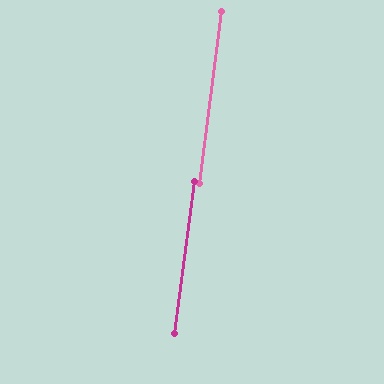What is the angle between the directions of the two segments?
Approximately 0 degrees.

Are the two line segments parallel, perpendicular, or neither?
Parallel — their directions differ by only 0.3°.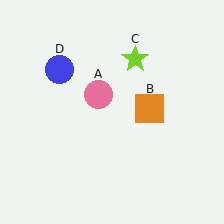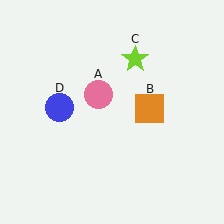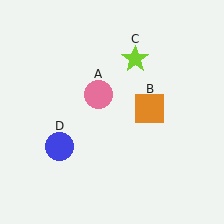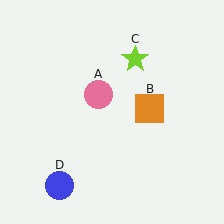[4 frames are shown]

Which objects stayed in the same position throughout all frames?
Pink circle (object A) and orange square (object B) and lime star (object C) remained stationary.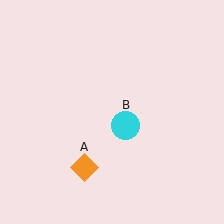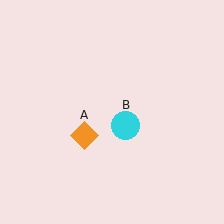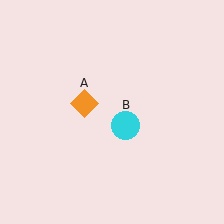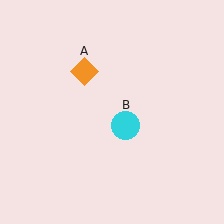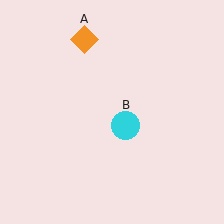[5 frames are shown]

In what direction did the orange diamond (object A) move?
The orange diamond (object A) moved up.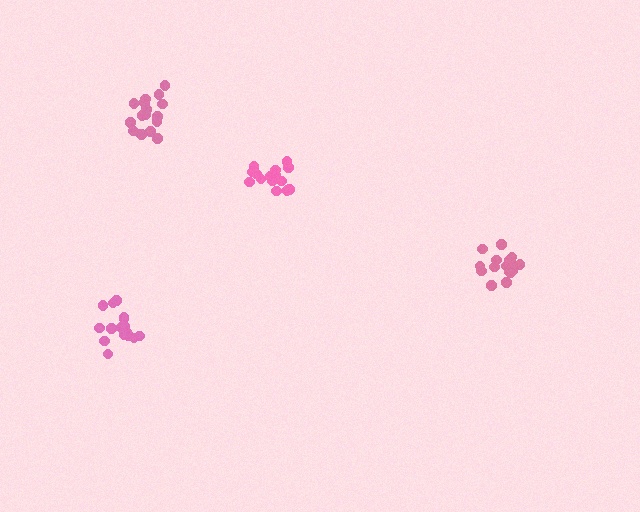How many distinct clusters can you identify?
There are 4 distinct clusters.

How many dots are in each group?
Group 1: 17 dots, Group 2: 15 dots, Group 3: 17 dots, Group 4: 18 dots (67 total).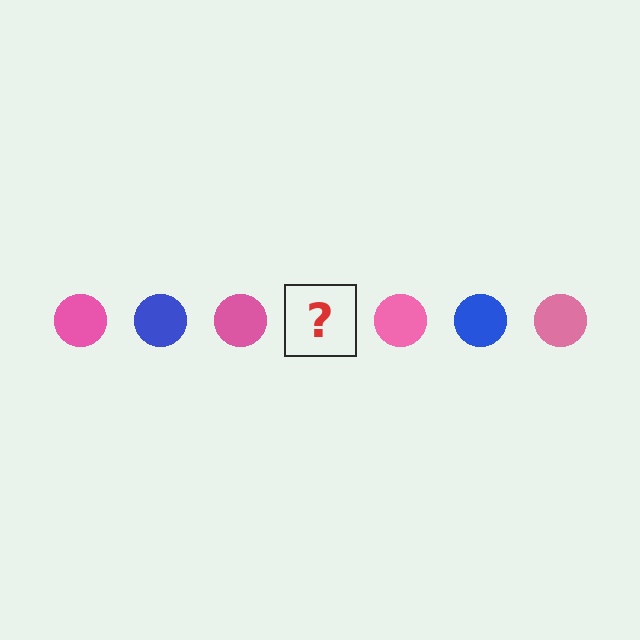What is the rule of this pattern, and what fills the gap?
The rule is that the pattern cycles through pink, blue circles. The gap should be filled with a blue circle.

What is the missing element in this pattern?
The missing element is a blue circle.